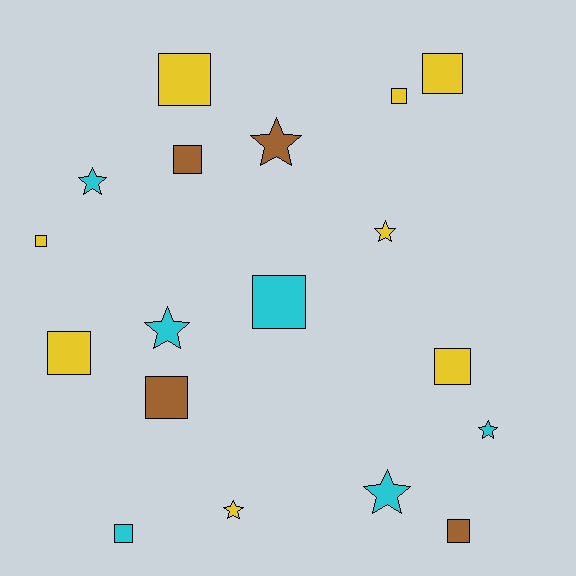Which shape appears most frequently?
Square, with 11 objects.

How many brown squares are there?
There are 3 brown squares.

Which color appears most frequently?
Yellow, with 8 objects.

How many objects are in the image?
There are 18 objects.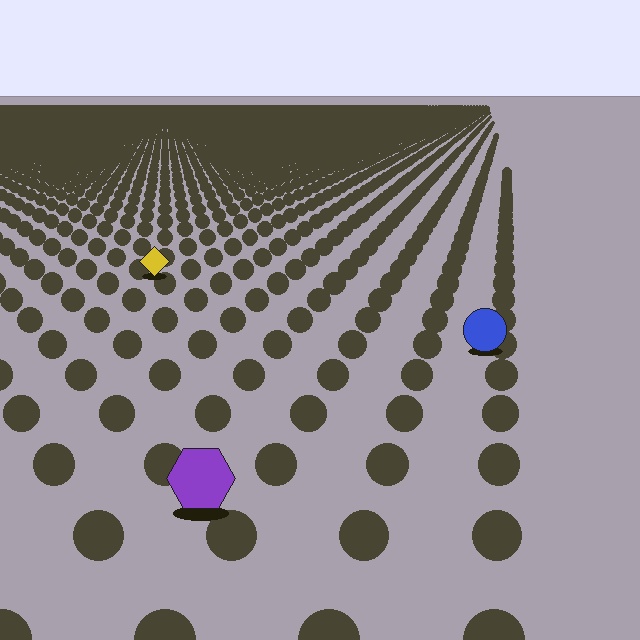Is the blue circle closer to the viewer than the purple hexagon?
No. The purple hexagon is closer — you can tell from the texture gradient: the ground texture is coarser near it.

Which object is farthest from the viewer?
The yellow diamond is farthest from the viewer. It appears smaller and the ground texture around it is denser.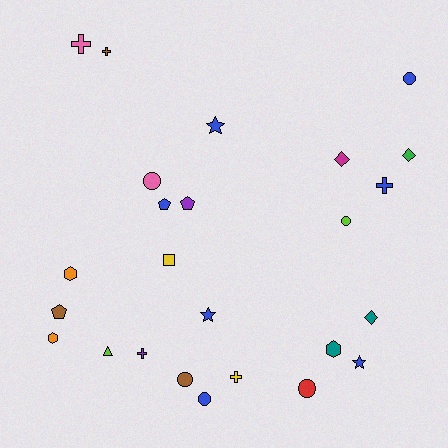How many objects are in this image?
There are 25 objects.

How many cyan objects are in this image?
There are no cyan objects.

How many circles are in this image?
There are 6 circles.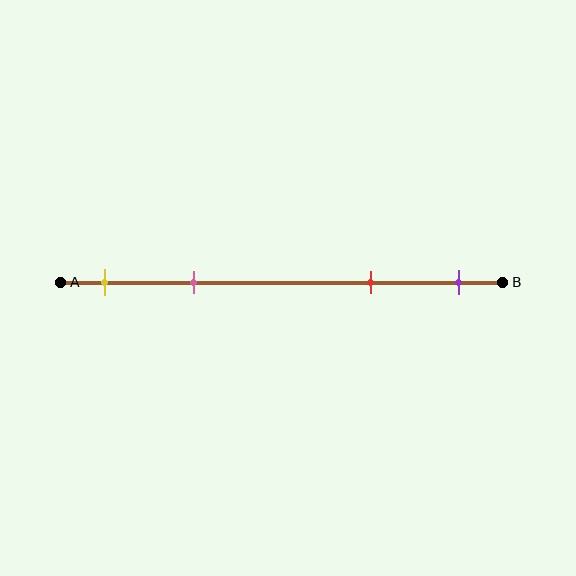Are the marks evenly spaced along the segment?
No, the marks are not evenly spaced.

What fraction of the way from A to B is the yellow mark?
The yellow mark is approximately 10% (0.1) of the way from A to B.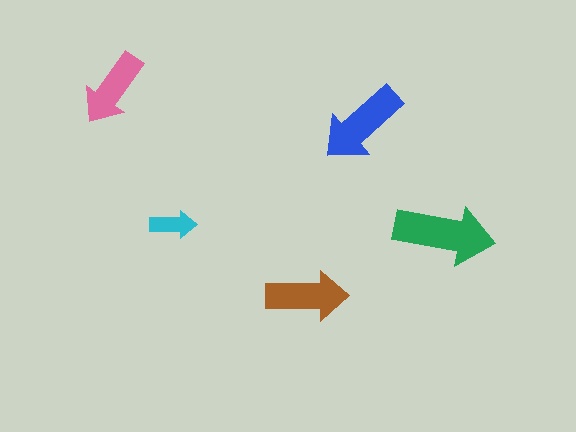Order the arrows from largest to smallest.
the green one, the blue one, the brown one, the pink one, the cyan one.